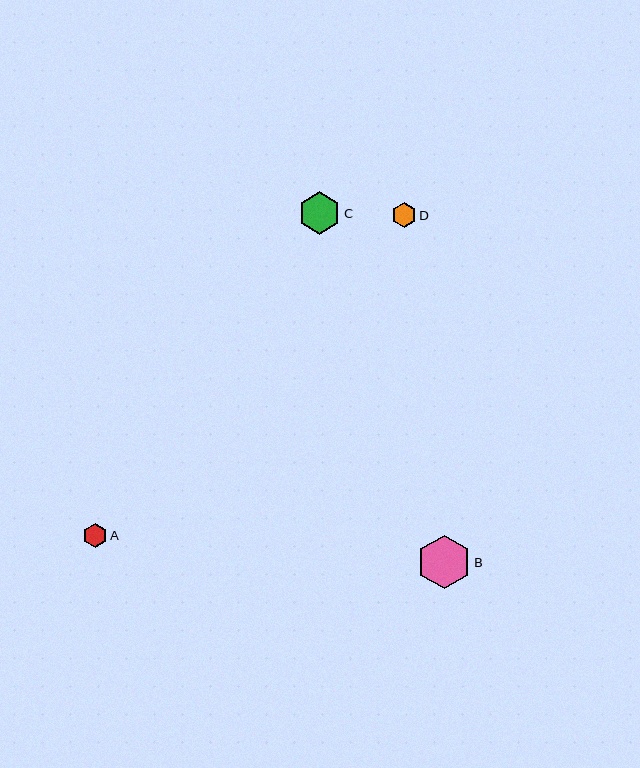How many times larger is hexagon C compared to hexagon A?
Hexagon C is approximately 1.8 times the size of hexagon A.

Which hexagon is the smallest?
Hexagon A is the smallest with a size of approximately 24 pixels.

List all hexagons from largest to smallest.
From largest to smallest: B, C, D, A.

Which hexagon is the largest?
Hexagon B is the largest with a size of approximately 53 pixels.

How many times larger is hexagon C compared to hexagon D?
Hexagon C is approximately 1.7 times the size of hexagon D.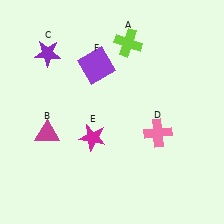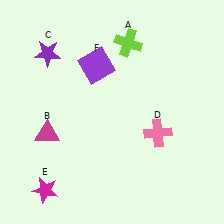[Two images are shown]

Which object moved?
The magenta star (E) moved down.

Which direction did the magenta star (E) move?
The magenta star (E) moved down.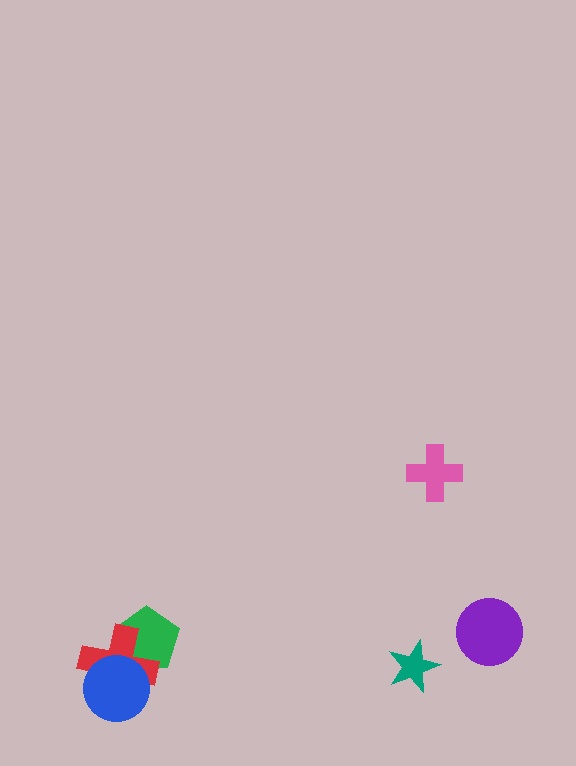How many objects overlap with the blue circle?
2 objects overlap with the blue circle.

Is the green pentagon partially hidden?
Yes, it is partially covered by another shape.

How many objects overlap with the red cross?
2 objects overlap with the red cross.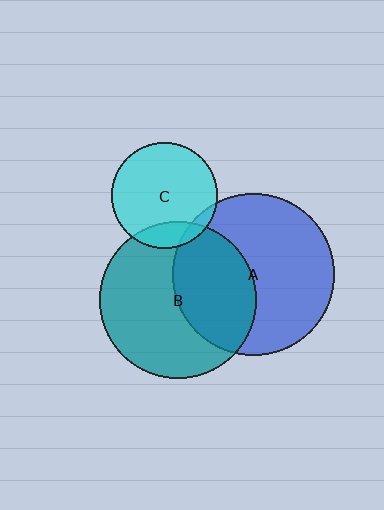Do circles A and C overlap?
Yes.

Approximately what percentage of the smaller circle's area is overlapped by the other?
Approximately 5%.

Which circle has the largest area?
Circle A (blue).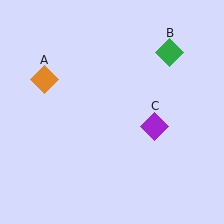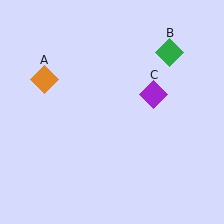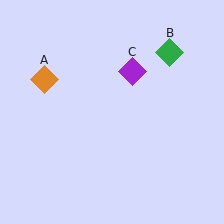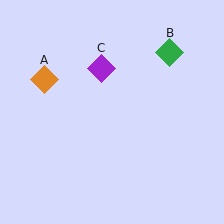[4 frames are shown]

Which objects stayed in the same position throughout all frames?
Orange diamond (object A) and green diamond (object B) remained stationary.